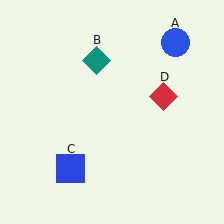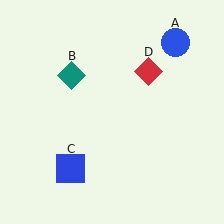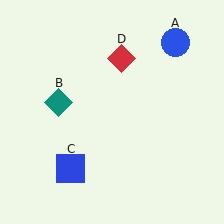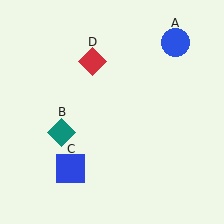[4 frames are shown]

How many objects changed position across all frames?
2 objects changed position: teal diamond (object B), red diamond (object D).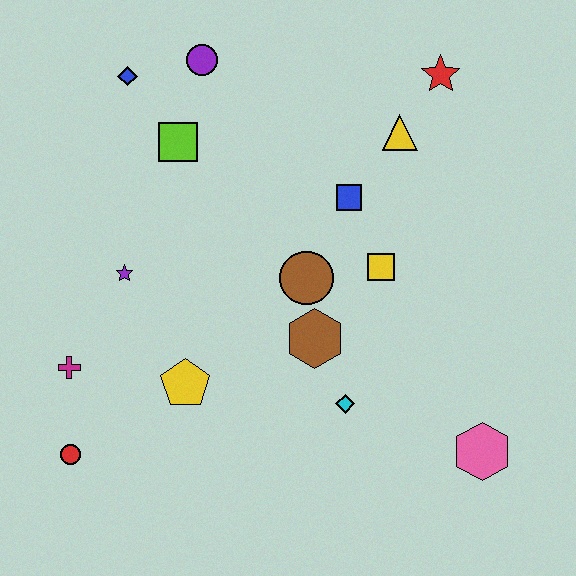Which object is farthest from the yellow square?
The red circle is farthest from the yellow square.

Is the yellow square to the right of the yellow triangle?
No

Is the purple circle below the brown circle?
No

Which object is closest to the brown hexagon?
The brown circle is closest to the brown hexagon.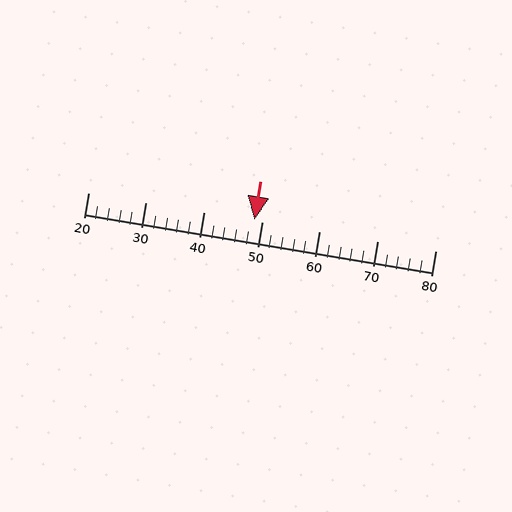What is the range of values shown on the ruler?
The ruler shows values from 20 to 80.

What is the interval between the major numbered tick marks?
The major tick marks are spaced 10 units apart.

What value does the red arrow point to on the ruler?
The red arrow points to approximately 49.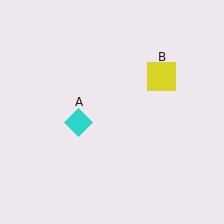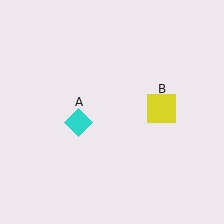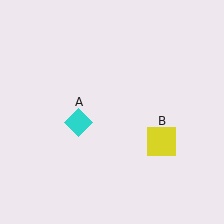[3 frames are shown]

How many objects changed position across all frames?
1 object changed position: yellow square (object B).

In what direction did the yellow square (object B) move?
The yellow square (object B) moved down.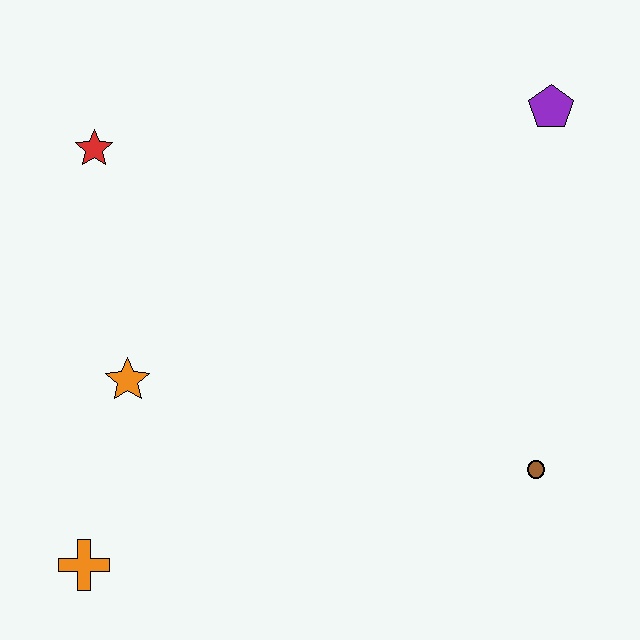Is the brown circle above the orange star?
No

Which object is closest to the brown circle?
The purple pentagon is closest to the brown circle.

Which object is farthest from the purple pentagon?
The orange cross is farthest from the purple pentagon.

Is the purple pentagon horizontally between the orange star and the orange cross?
No